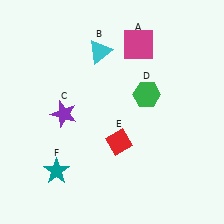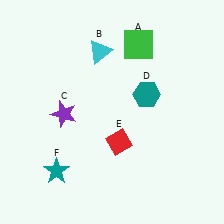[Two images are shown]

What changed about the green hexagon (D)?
In Image 1, D is green. In Image 2, it changed to teal.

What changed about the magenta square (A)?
In Image 1, A is magenta. In Image 2, it changed to green.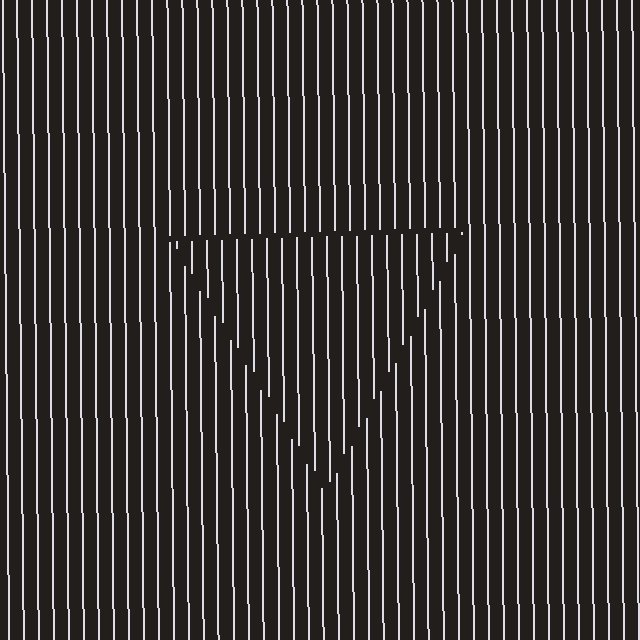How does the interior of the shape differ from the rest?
The interior of the shape contains the same grating, shifted by half a period — the contour is defined by the phase discontinuity where line-ends from the inner and outer gratings abut.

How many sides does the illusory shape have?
3 sides — the line-ends trace a triangle.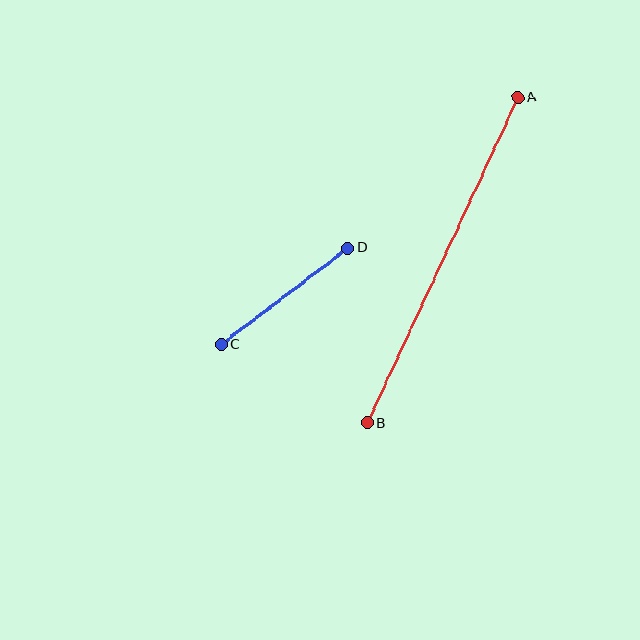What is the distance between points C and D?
The distance is approximately 160 pixels.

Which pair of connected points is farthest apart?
Points A and B are farthest apart.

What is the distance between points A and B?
The distance is approximately 359 pixels.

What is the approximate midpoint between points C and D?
The midpoint is at approximately (284, 296) pixels.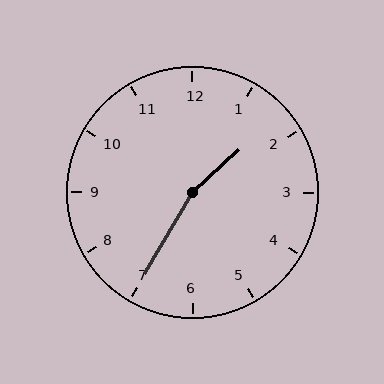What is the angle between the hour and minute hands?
Approximately 162 degrees.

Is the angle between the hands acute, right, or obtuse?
It is obtuse.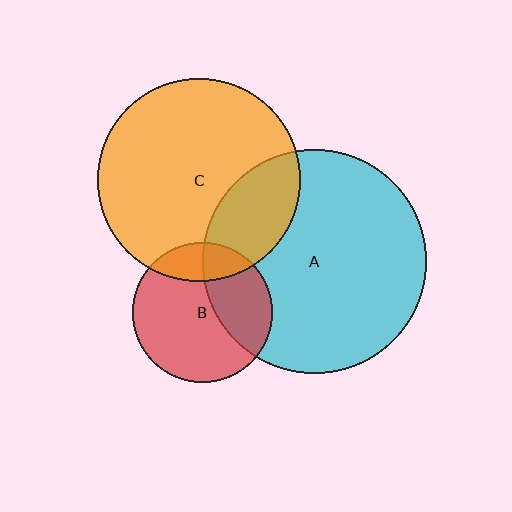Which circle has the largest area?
Circle A (cyan).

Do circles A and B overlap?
Yes.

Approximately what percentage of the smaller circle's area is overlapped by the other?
Approximately 35%.